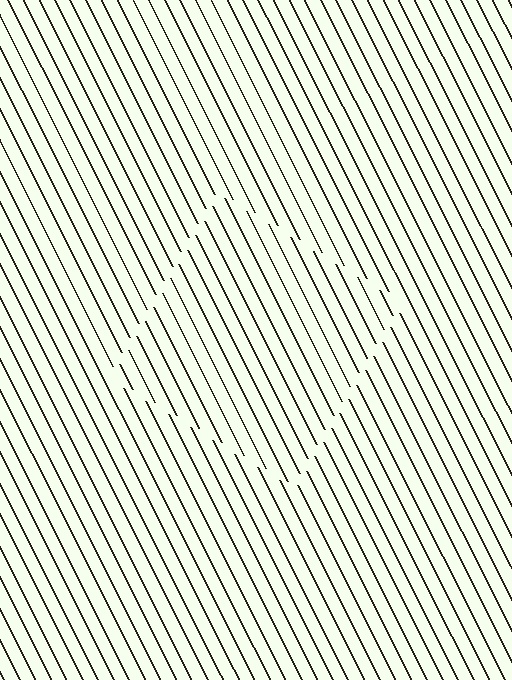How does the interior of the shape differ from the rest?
The interior of the shape contains the same grating, shifted by half a period — the contour is defined by the phase discontinuity where line-ends from the inner and outer gratings abut.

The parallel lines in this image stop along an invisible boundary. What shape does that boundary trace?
An illusory square. The interior of the shape contains the same grating, shifted by half a period — the contour is defined by the phase discontinuity where line-ends from the inner and outer gratings abut.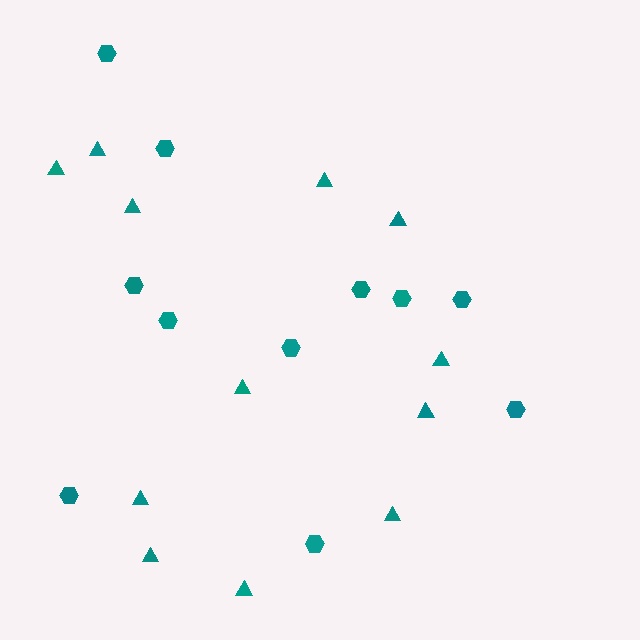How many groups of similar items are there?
There are 2 groups: one group of triangles (12) and one group of hexagons (11).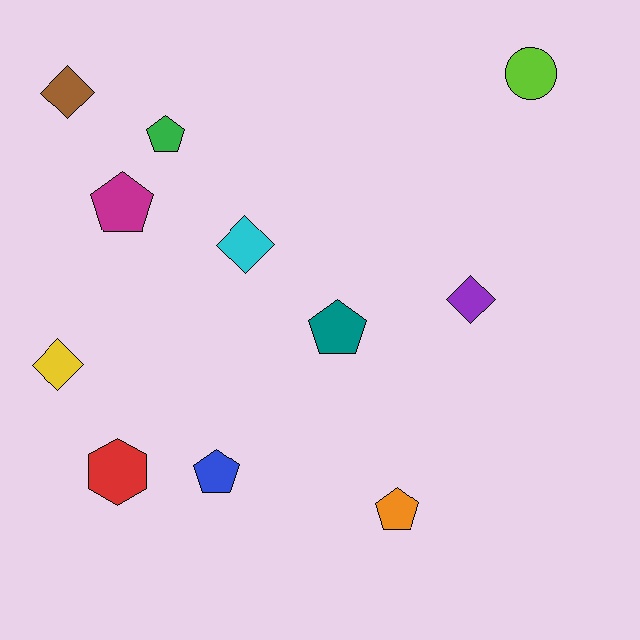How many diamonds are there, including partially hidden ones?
There are 4 diamonds.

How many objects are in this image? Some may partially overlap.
There are 11 objects.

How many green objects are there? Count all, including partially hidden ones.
There is 1 green object.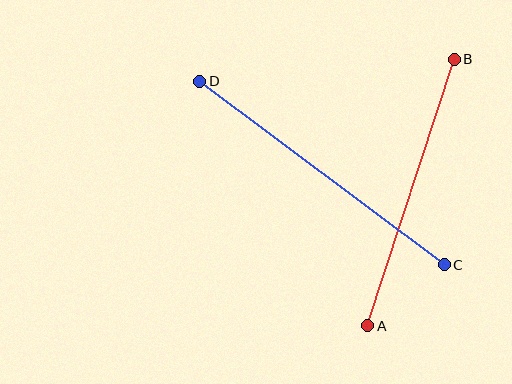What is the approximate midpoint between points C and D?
The midpoint is at approximately (322, 173) pixels.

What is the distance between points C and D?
The distance is approximately 306 pixels.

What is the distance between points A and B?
The distance is approximately 280 pixels.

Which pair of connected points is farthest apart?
Points C and D are farthest apart.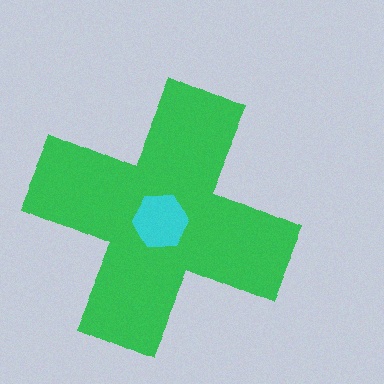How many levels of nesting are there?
2.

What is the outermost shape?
The green cross.